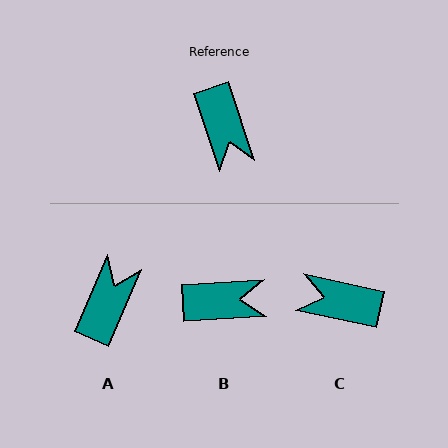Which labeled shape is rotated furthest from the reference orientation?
A, about 138 degrees away.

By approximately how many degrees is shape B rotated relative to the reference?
Approximately 75 degrees counter-clockwise.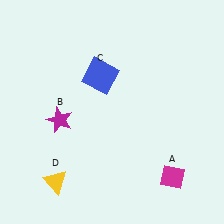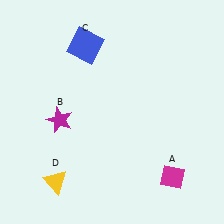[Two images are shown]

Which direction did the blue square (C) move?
The blue square (C) moved up.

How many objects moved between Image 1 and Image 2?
1 object moved between the two images.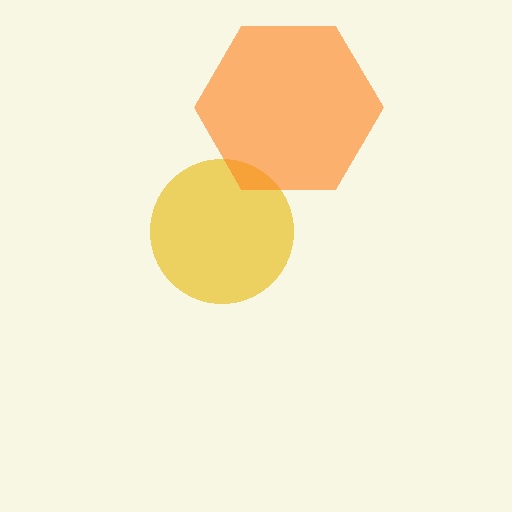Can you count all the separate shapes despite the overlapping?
Yes, there are 2 separate shapes.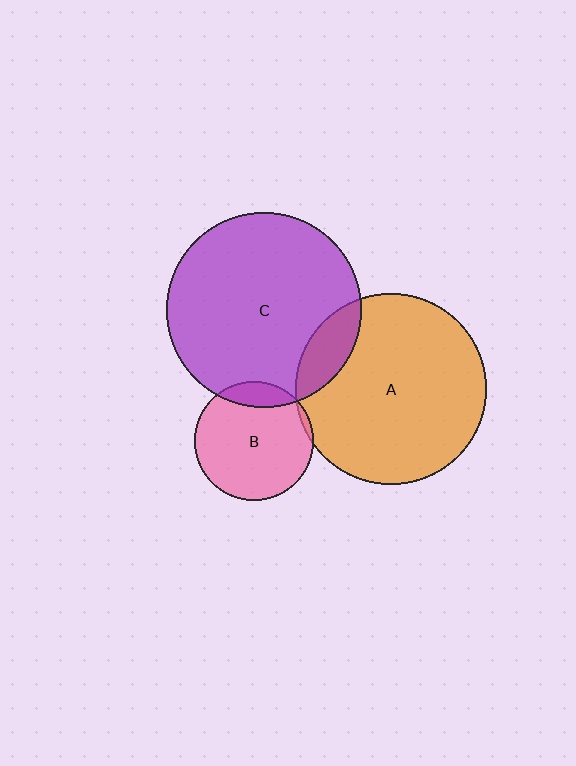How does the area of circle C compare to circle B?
Approximately 2.7 times.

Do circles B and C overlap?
Yes.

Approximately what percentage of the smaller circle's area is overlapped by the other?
Approximately 15%.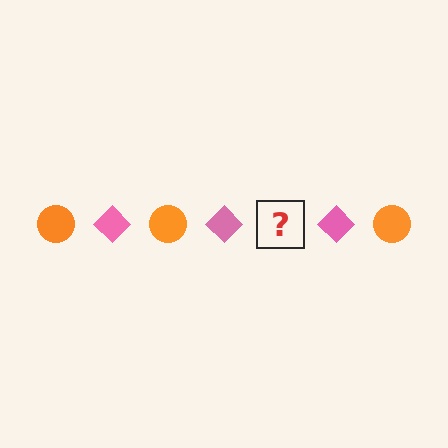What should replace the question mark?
The question mark should be replaced with an orange circle.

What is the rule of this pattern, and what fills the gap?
The rule is that the pattern alternates between orange circle and pink diamond. The gap should be filled with an orange circle.